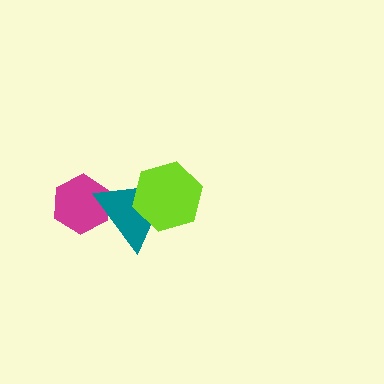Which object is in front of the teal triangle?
The lime hexagon is in front of the teal triangle.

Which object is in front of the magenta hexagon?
The teal triangle is in front of the magenta hexagon.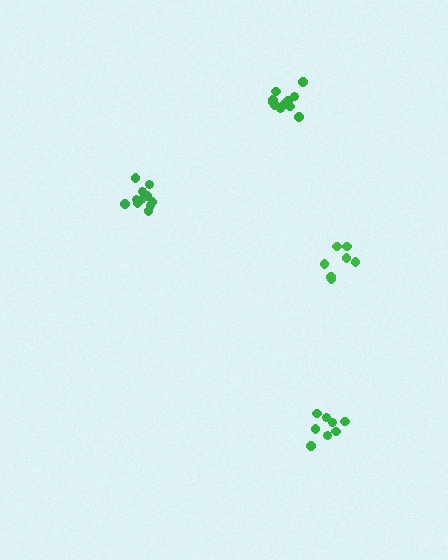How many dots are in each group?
Group 1: 12 dots, Group 2: 11 dots, Group 3: 8 dots, Group 4: 7 dots (38 total).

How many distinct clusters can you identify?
There are 4 distinct clusters.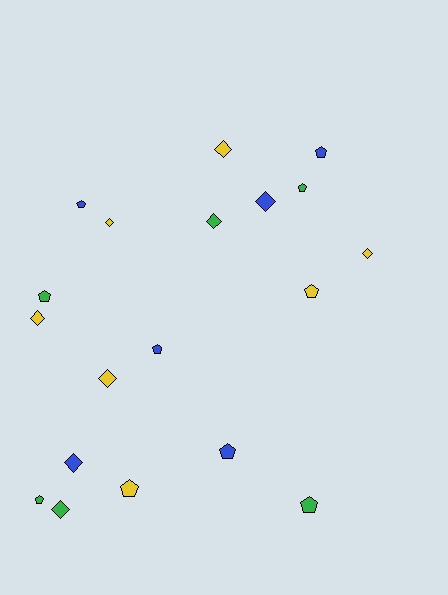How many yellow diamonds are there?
There are 5 yellow diamonds.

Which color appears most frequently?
Yellow, with 7 objects.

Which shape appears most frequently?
Pentagon, with 10 objects.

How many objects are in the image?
There are 19 objects.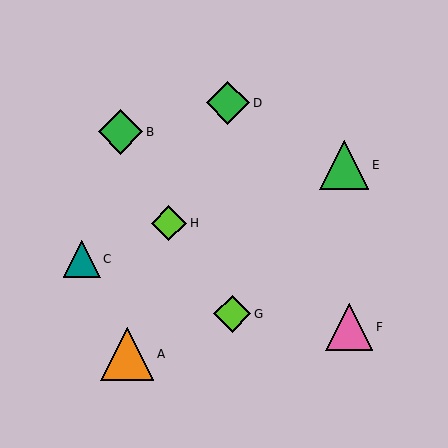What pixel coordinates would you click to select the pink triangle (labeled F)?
Click at (349, 327) to select the pink triangle F.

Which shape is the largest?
The orange triangle (labeled A) is the largest.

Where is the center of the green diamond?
The center of the green diamond is at (121, 132).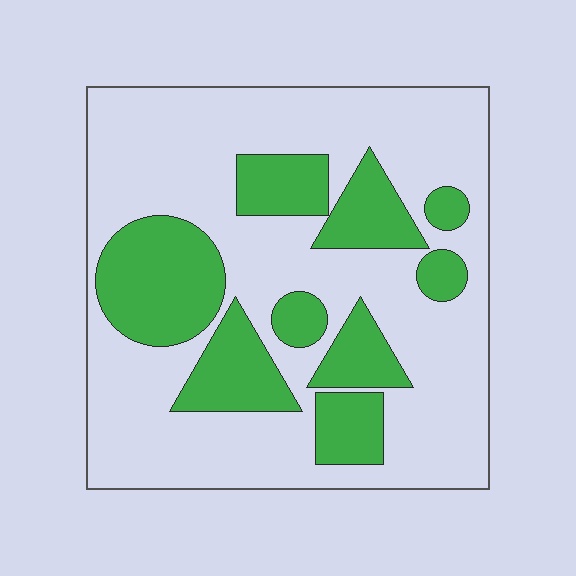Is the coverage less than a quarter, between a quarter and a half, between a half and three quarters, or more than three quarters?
Between a quarter and a half.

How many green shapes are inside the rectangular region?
9.